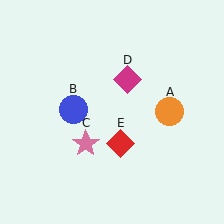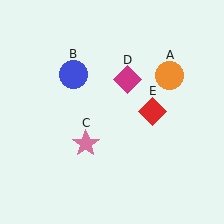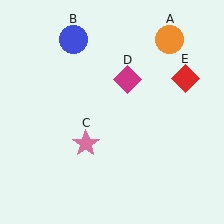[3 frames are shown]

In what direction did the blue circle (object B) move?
The blue circle (object B) moved up.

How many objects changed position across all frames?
3 objects changed position: orange circle (object A), blue circle (object B), red diamond (object E).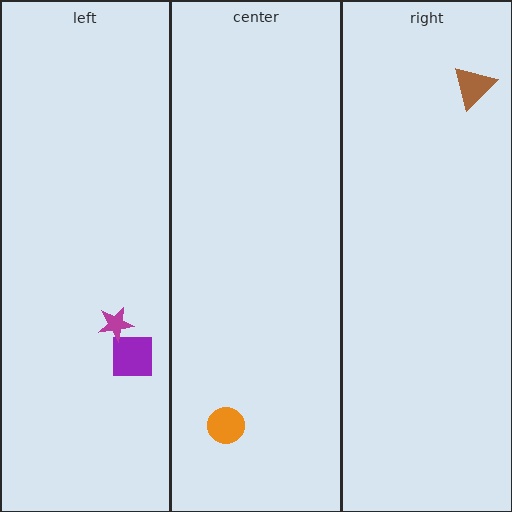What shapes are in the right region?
The brown triangle.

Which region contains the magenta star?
The left region.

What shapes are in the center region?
The orange circle.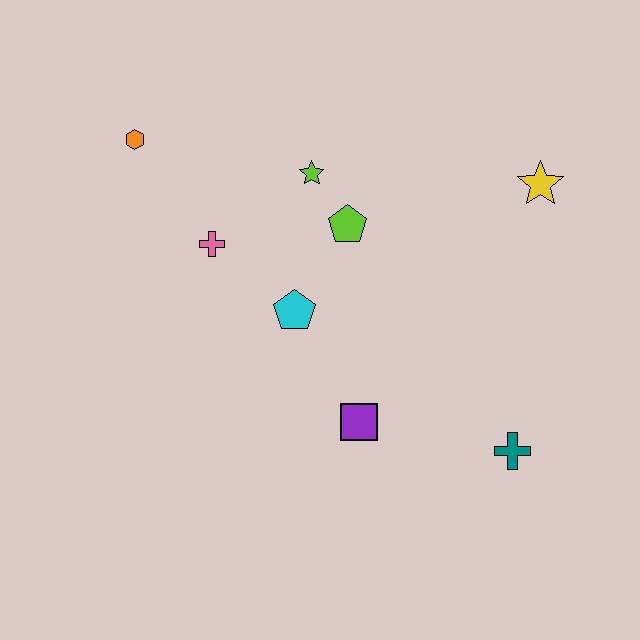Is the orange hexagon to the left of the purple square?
Yes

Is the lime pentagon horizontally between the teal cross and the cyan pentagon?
Yes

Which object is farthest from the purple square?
The orange hexagon is farthest from the purple square.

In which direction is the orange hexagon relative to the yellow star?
The orange hexagon is to the left of the yellow star.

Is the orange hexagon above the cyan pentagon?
Yes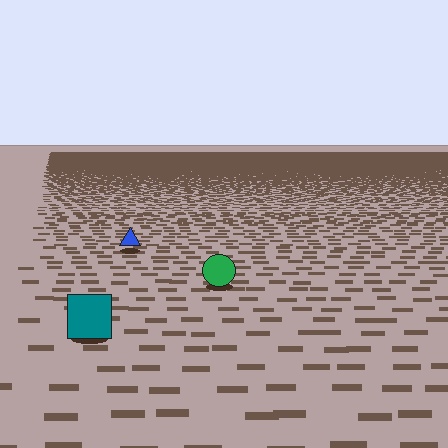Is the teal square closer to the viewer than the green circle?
Yes. The teal square is closer — you can tell from the texture gradient: the ground texture is coarser near it.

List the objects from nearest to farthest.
From nearest to farthest: the teal square, the green circle, the blue triangle.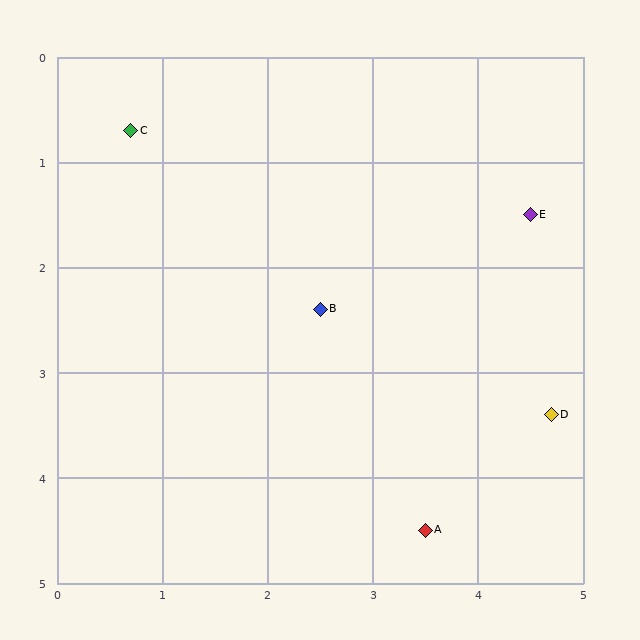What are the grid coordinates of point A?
Point A is at approximately (3.5, 4.5).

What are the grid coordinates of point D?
Point D is at approximately (4.7, 3.4).